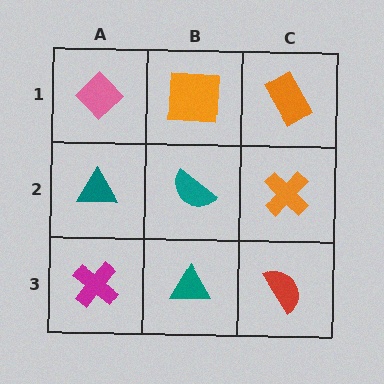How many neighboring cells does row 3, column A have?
2.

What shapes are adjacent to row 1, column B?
A teal semicircle (row 2, column B), a pink diamond (row 1, column A), an orange rectangle (row 1, column C).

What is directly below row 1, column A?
A teal triangle.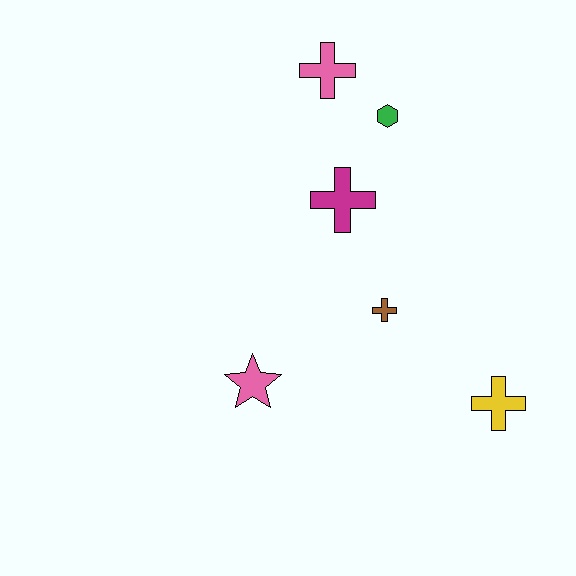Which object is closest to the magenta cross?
The green hexagon is closest to the magenta cross.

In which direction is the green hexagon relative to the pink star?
The green hexagon is above the pink star.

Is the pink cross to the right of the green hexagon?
No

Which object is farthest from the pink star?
The pink cross is farthest from the pink star.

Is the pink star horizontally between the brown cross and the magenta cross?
No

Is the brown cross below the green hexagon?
Yes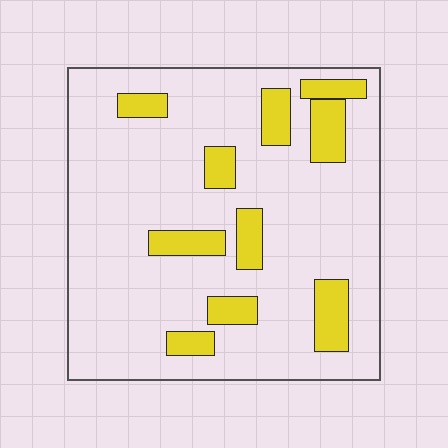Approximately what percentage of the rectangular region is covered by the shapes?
Approximately 15%.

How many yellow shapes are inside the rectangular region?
10.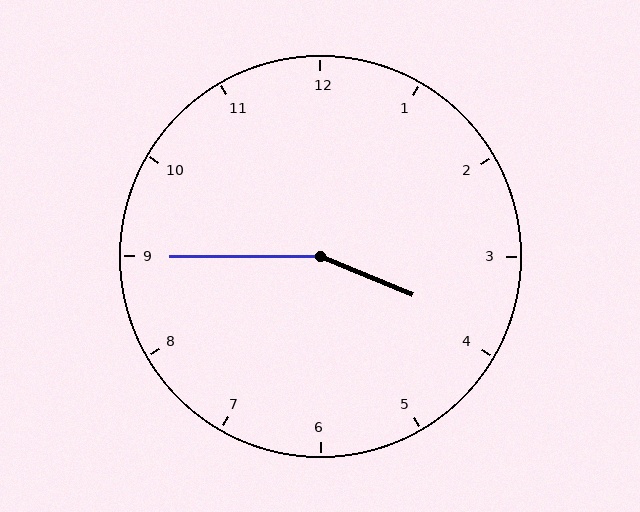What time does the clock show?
3:45.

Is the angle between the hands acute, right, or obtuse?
It is obtuse.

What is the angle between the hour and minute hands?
Approximately 158 degrees.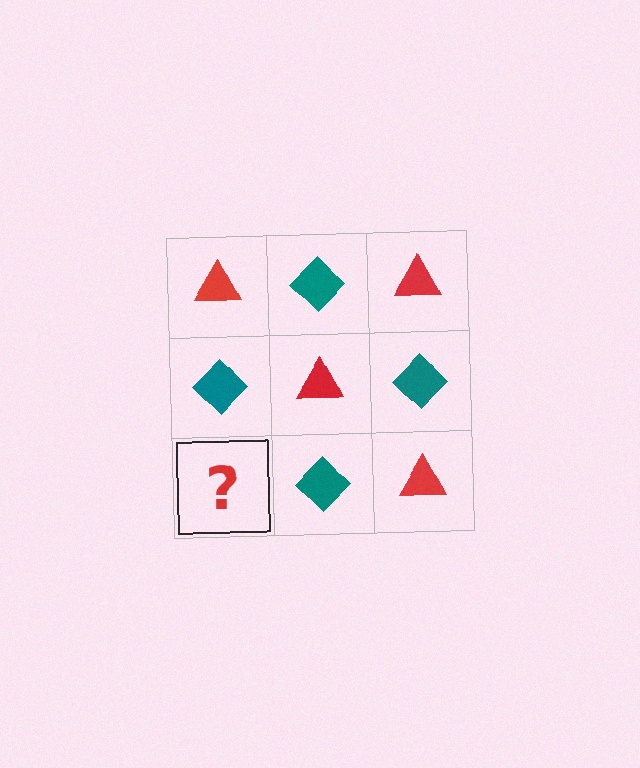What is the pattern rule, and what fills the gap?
The rule is that it alternates red triangle and teal diamond in a checkerboard pattern. The gap should be filled with a red triangle.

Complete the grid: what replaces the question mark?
The question mark should be replaced with a red triangle.